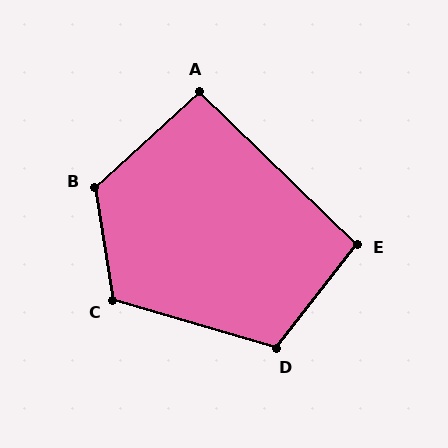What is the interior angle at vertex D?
Approximately 112 degrees (obtuse).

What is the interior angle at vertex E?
Approximately 96 degrees (obtuse).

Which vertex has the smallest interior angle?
A, at approximately 93 degrees.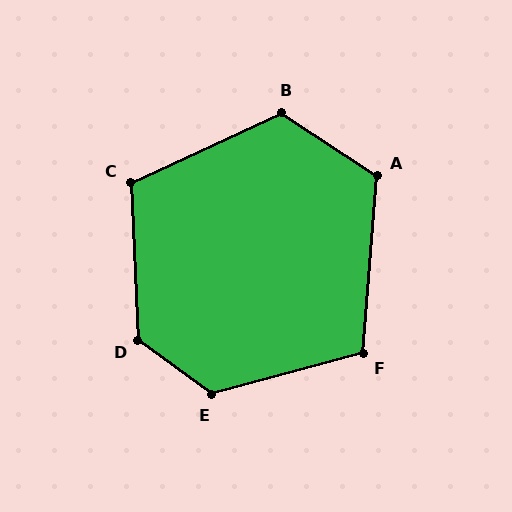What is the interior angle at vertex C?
Approximately 112 degrees (obtuse).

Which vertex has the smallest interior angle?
F, at approximately 109 degrees.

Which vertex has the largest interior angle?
E, at approximately 129 degrees.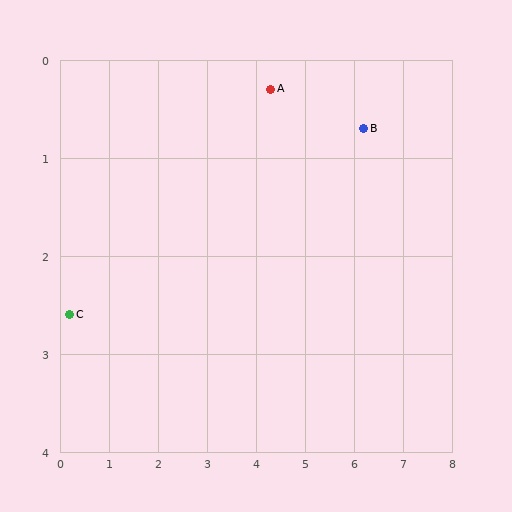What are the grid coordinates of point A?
Point A is at approximately (4.3, 0.3).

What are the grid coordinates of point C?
Point C is at approximately (0.2, 2.6).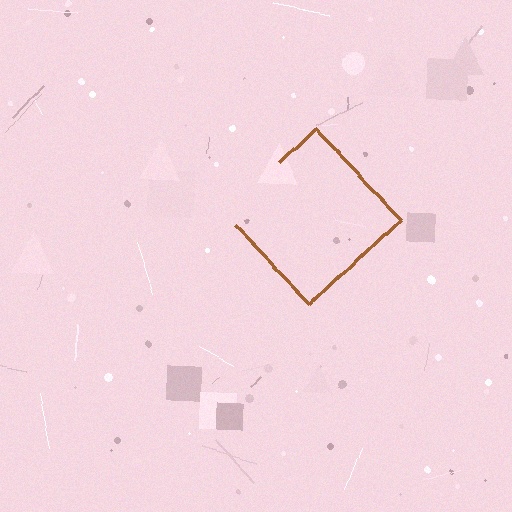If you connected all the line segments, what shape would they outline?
They would outline a diamond.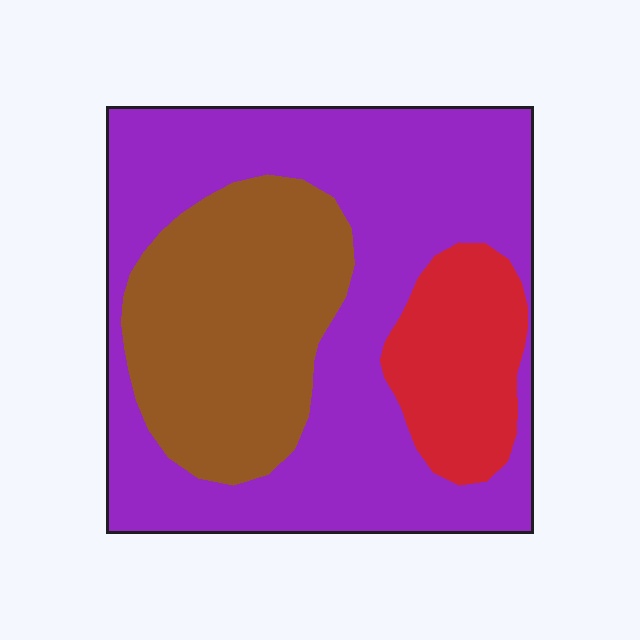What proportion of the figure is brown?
Brown takes up about one quarter (1/4) of the figure.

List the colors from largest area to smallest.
From largest to smallest: purple, brown, red.